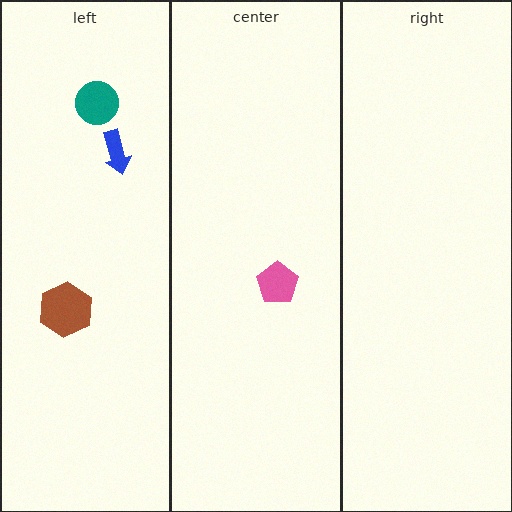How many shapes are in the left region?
3.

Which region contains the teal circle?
The left region.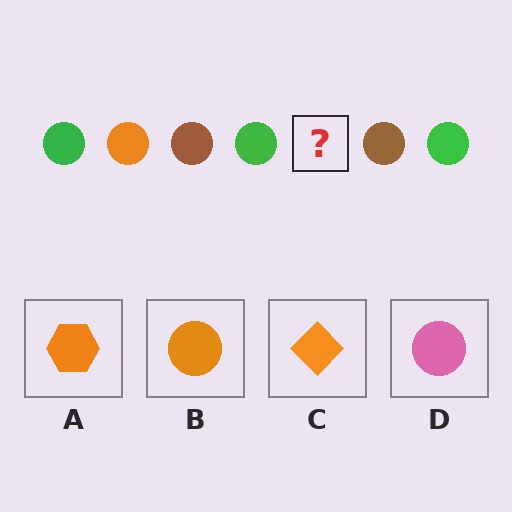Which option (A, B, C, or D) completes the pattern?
B.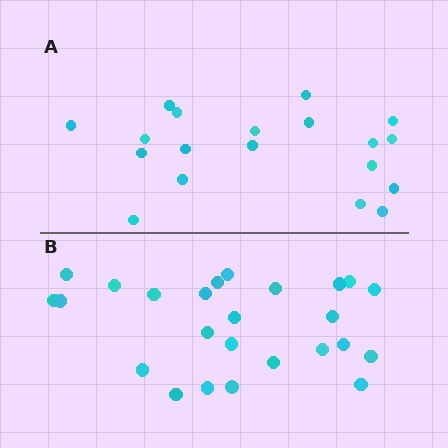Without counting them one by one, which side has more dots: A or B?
Region B (the bottom region) has more dots.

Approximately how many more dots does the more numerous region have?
Region B has about 6 more dots than region A.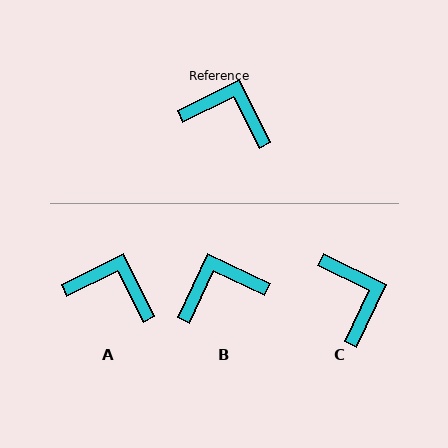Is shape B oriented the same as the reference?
No, it is off by about 38 degrees.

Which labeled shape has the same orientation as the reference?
A.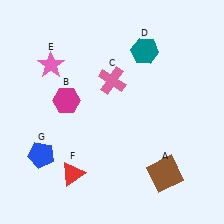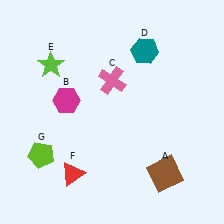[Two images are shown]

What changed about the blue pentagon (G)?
In Image 1, G is blue. In Image 2, it changed to lime.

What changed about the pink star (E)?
In Image 1, E is pink. In Image 2, it changed to lime.